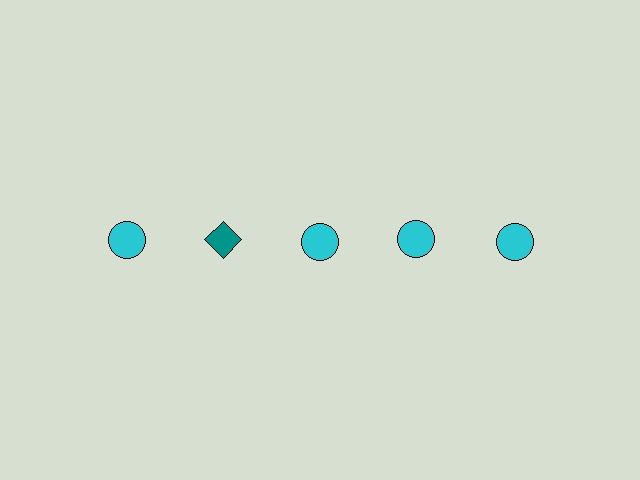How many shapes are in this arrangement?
There are 5 shapes arranged in a grid pattern.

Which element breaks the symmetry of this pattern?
The teal diamond in the top row, second from left column breaks the symmetry. All other shapes are cyan circles.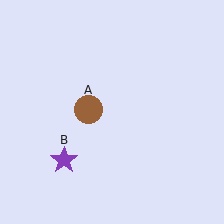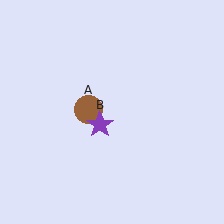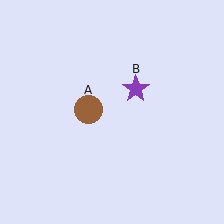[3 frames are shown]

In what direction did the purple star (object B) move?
The purple star (object B) moved up and to the right.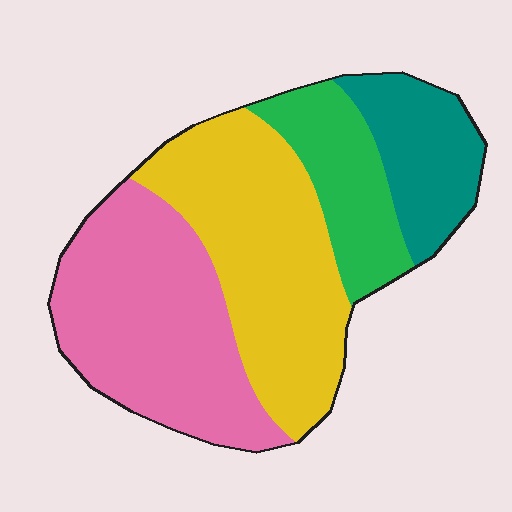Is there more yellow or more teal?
Yellow.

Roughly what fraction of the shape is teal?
Teal covers roughly 15% of the shape.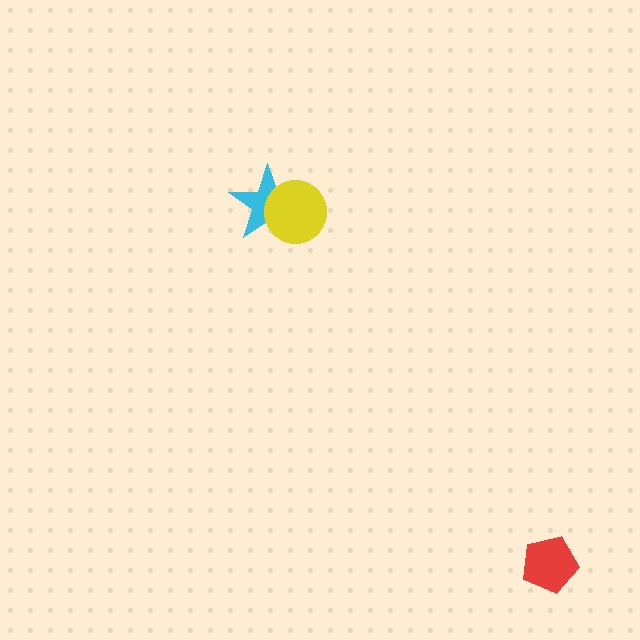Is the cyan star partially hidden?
Yes, it is partially covered by another shape.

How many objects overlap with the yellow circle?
1 object overlaps with the yellow circle.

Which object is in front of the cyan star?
The yellow circle is in front of the cyan star.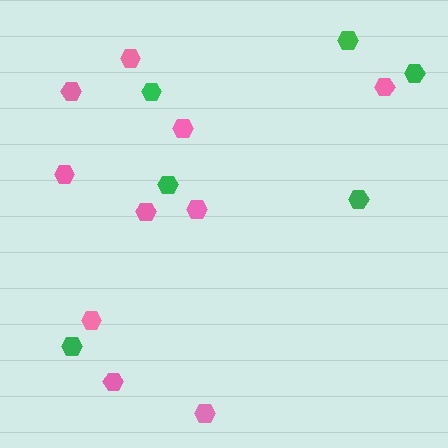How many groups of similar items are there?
There are 2 groups: one group of green hexagons (6) and one group of pink hexagons (10).